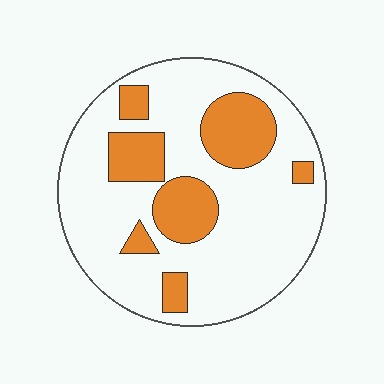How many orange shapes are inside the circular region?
7.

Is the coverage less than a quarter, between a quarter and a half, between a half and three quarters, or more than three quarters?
Between a quarter and a half.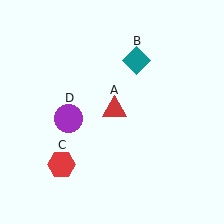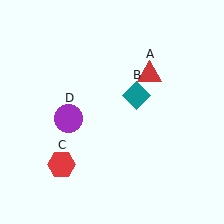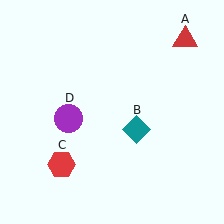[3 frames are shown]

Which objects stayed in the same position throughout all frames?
Red hexagon (object C) and purple circle (object D) remained stationary.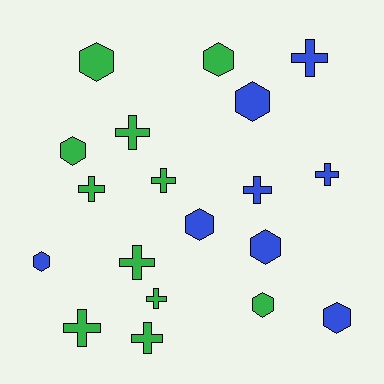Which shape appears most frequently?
Cross, with 10 objects.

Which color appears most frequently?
Green, with 11 objects.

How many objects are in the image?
There are 19 objects.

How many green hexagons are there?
There are 4 green hexagons.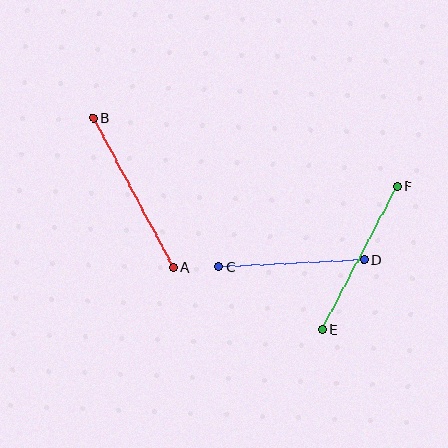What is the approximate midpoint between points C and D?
The midpoint is at approximately (291, 263) pixels.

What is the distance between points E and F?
The distance is approximately 161 pixels.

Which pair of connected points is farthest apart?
Points A and B are farthest apart.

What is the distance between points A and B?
The distance is approximately 169 pixels.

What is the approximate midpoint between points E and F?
The midpoint is at approximately (359, 258) pixels.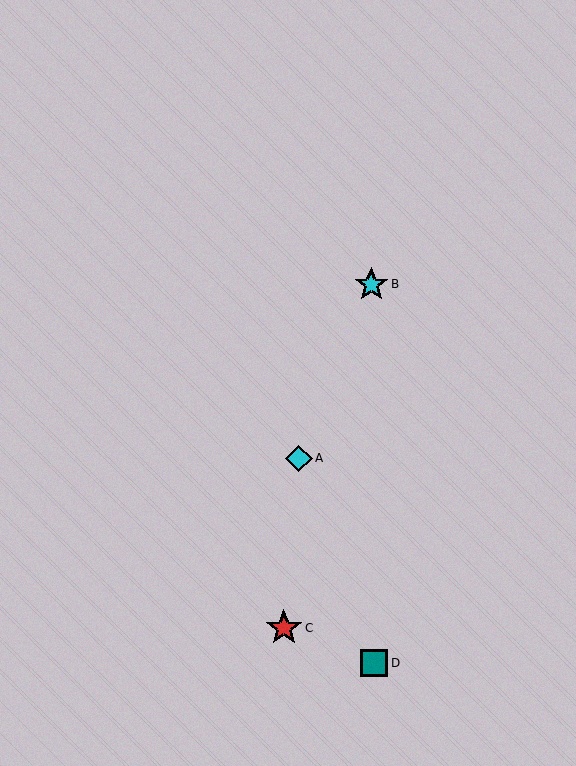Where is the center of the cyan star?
The center of the cyan star is at (371, 284).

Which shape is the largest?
The red star (labeled C) is the largest.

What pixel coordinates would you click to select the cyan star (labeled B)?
Click at (371, 284) to select the cyan star B.